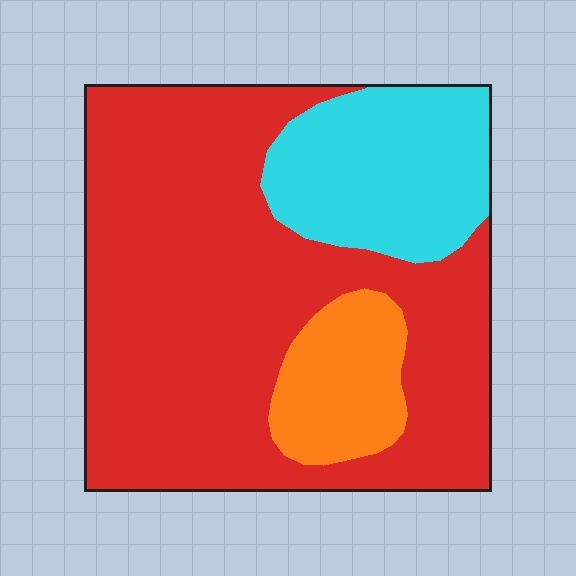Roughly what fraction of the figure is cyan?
Cyan takes up less than a quarter of the figure.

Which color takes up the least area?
Orange, at roughly 10%.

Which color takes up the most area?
Red, at roughly 70%.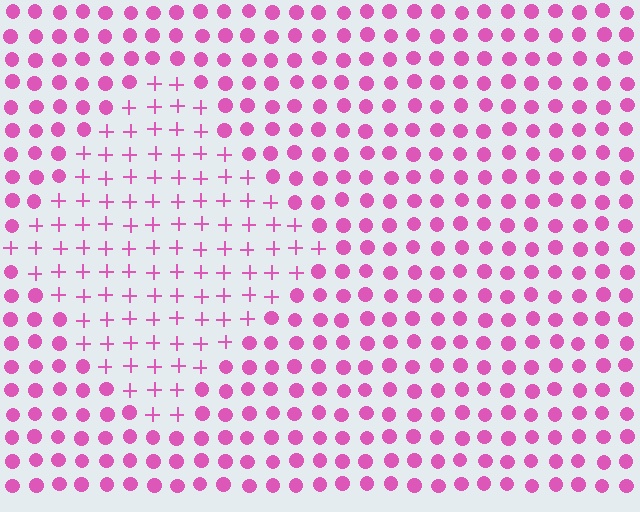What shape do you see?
I see a diamond.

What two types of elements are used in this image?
The image uses plus signs inside the diamond region and circles outside it.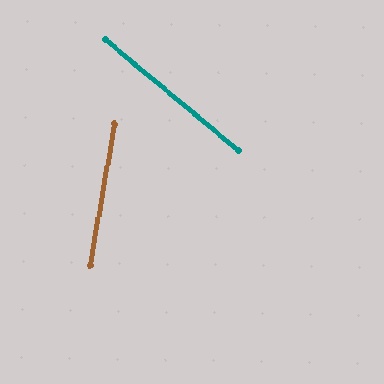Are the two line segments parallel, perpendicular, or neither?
Neither parallel nor perpendicular — they differ by about 60°.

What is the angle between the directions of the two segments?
Approximately 60 degrees.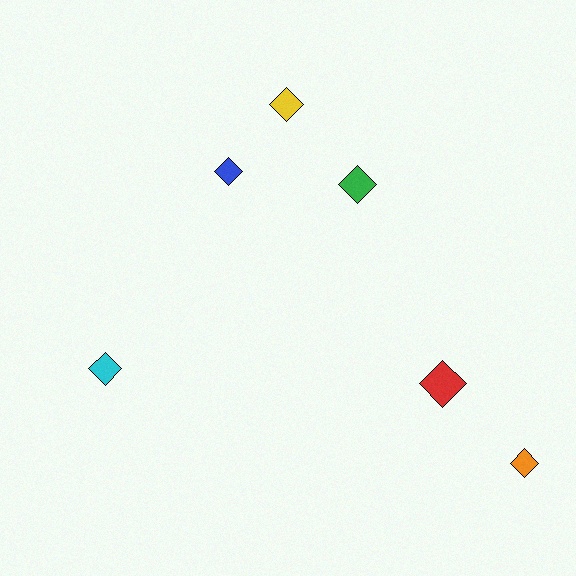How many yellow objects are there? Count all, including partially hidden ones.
There is 1 yellow object.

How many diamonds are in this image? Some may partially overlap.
There are 6 diamonds.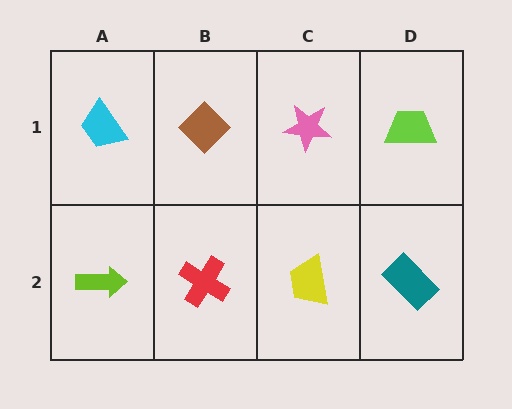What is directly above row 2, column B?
A brown diamond.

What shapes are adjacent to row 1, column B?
A red cross (row 2, column B), a cyan trapezoid (row 1, column A), a pink star (row 1, column C).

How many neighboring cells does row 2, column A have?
2.